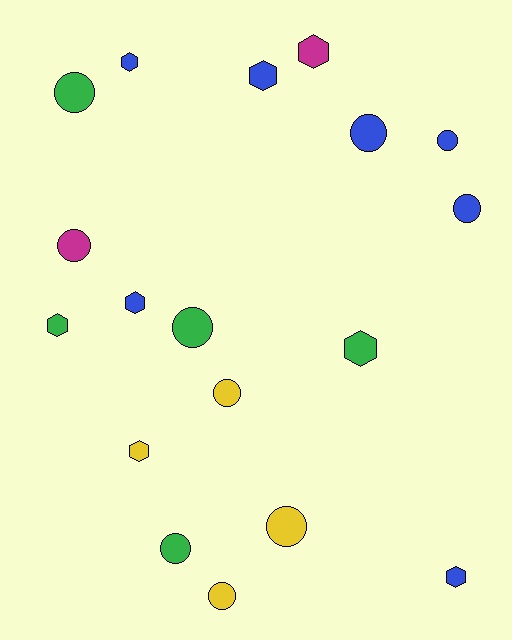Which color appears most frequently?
Blue, with 7 objects.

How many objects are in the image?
There are 18 objects.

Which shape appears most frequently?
Circle, with 10 objects.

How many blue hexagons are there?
There are 4 blue hexagons.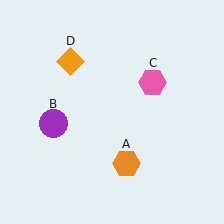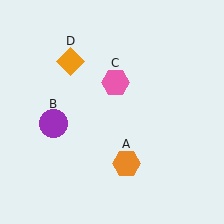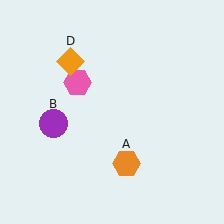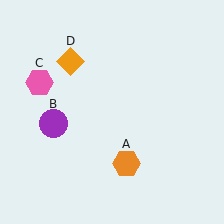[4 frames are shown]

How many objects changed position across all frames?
1 object changed position: pink hexagon (object C).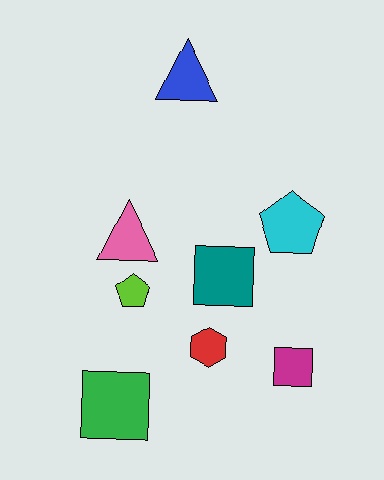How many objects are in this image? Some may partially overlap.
There are 8 objects.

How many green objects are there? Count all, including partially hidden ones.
There is 1 green object.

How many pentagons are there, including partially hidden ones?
There are 2 pentagons.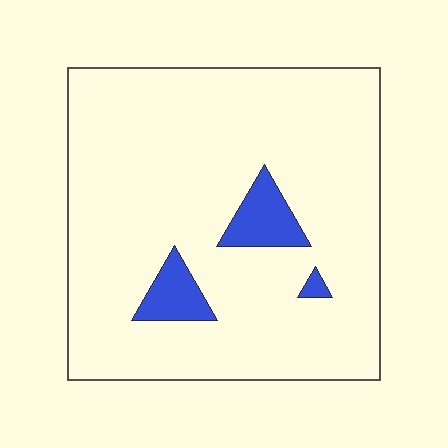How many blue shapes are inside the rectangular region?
3.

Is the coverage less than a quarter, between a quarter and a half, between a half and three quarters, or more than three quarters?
Less than a quarter.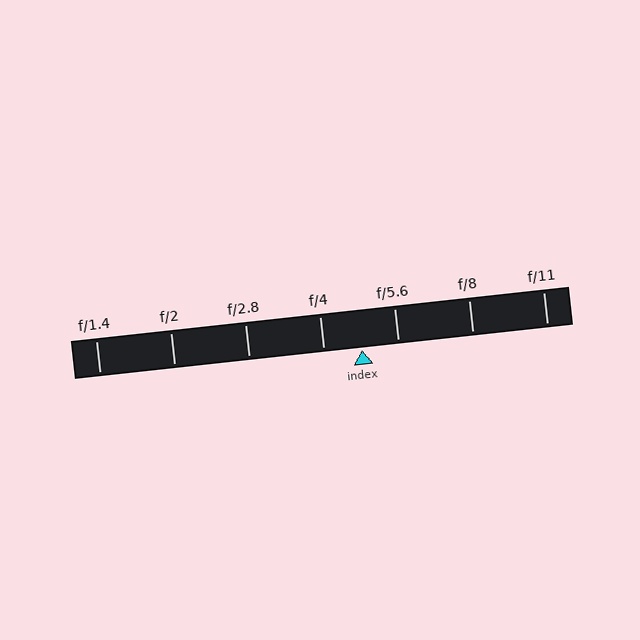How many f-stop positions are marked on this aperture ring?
There are 7 f-stop positions marked.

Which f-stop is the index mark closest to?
The index mark is closest to f/5.6.